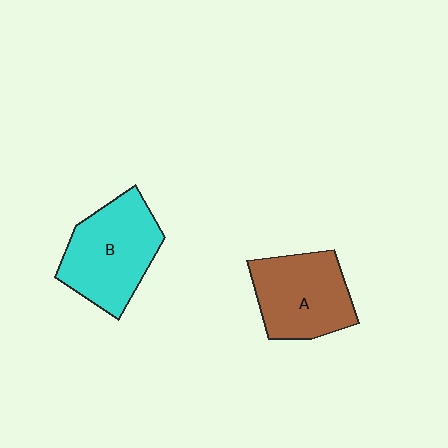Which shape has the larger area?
Shape B (cyan).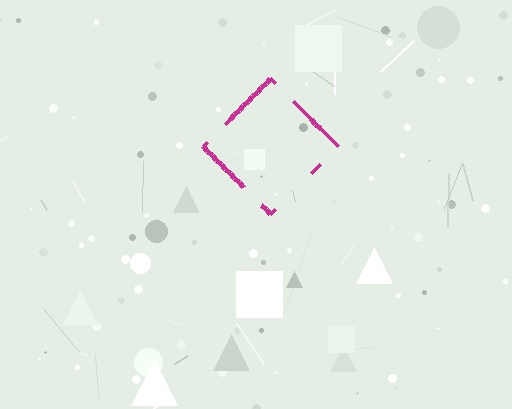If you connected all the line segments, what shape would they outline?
They would outline a diamond.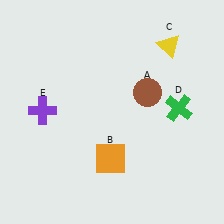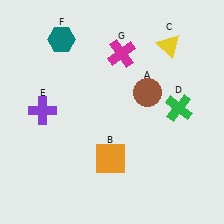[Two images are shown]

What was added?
A teal hexagon (F), a magenta cross (G) were added in Image 2.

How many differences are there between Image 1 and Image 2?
There are 2 differences between the two images.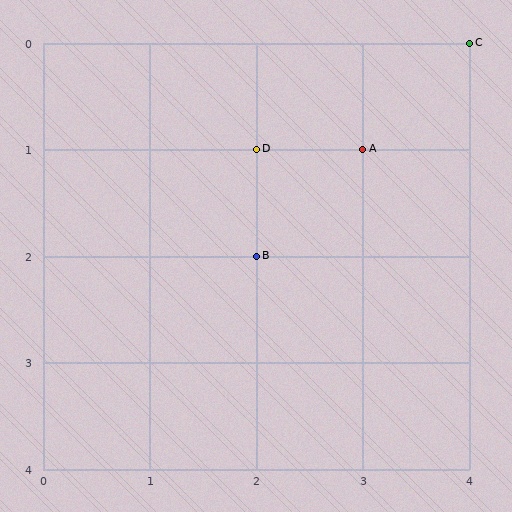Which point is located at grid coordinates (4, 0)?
Point C is at (4, 0).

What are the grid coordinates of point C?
Point C is at grid coordinates (4, 0).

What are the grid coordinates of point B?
Point B is at grid coordinates (2, 2).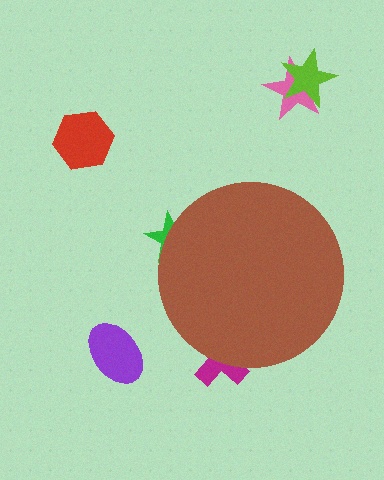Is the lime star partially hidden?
No, the lime star is fully visible.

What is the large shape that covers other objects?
A brown circle.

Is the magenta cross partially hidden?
Yes, the magenta cross is partially hidden behind the brown circle.